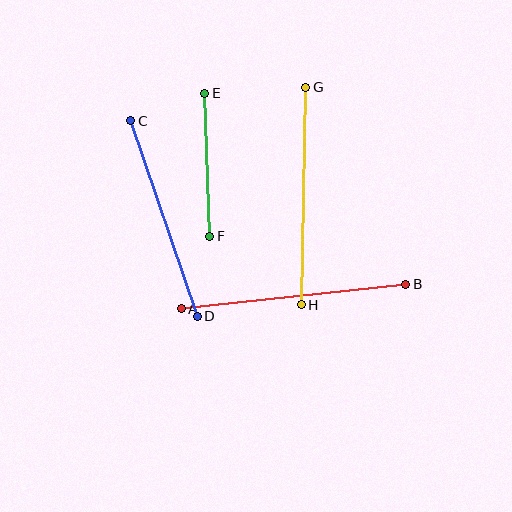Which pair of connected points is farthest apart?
Points A and B are farthest apart.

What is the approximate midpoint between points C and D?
The midpoint is at approximately (164, 219) pixels.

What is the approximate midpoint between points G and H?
The midpoint is at approximately (304, 196) pixels.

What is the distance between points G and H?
The distance is approximately 217 pixels.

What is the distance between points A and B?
The distance is approximately 226 pixels.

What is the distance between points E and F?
The distance is approximately 143 pixels.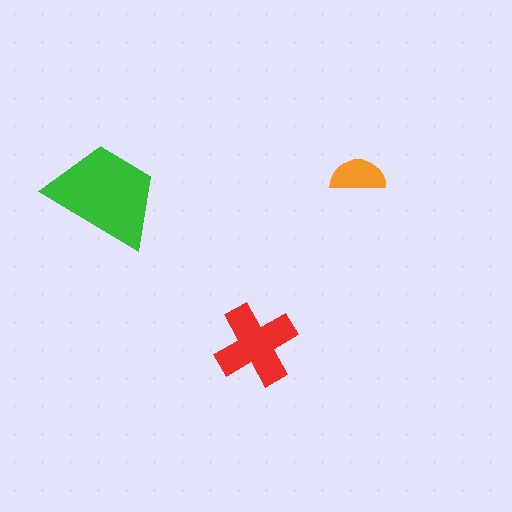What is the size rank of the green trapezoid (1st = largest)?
1st.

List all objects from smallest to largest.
The orange semicircle, the red cross, the green trapezoid.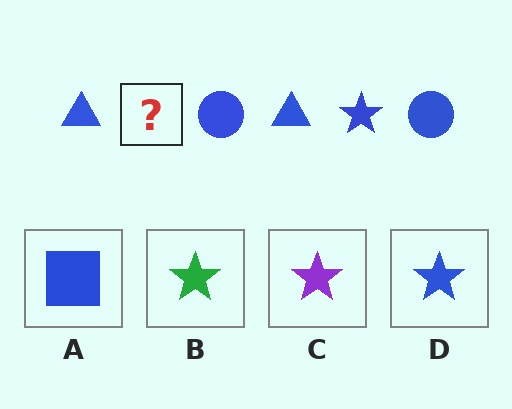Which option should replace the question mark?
Option D.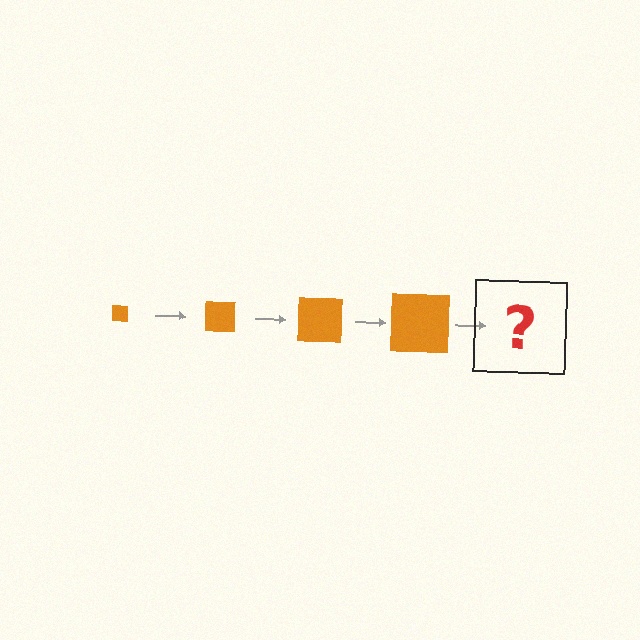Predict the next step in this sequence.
The next step is an orange square, larger than the previous one.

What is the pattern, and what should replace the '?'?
The pattern is that the square gets progressively larger each step. The '?' should be an orange square, larger than the previous one.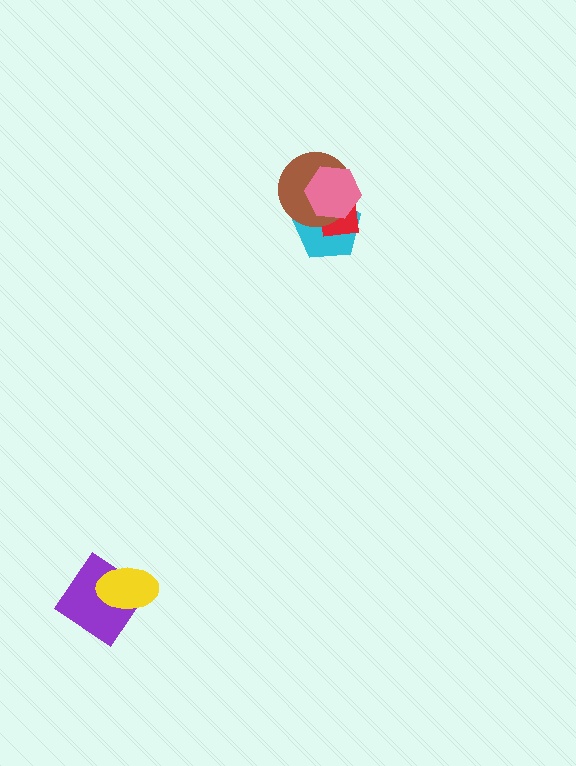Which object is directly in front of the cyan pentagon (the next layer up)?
The red square is directly in front of the cyan pentagon.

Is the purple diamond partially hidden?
Yes, it is partially covered by another shape.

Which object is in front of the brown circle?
The pink hexagon is in front of the brown circle.